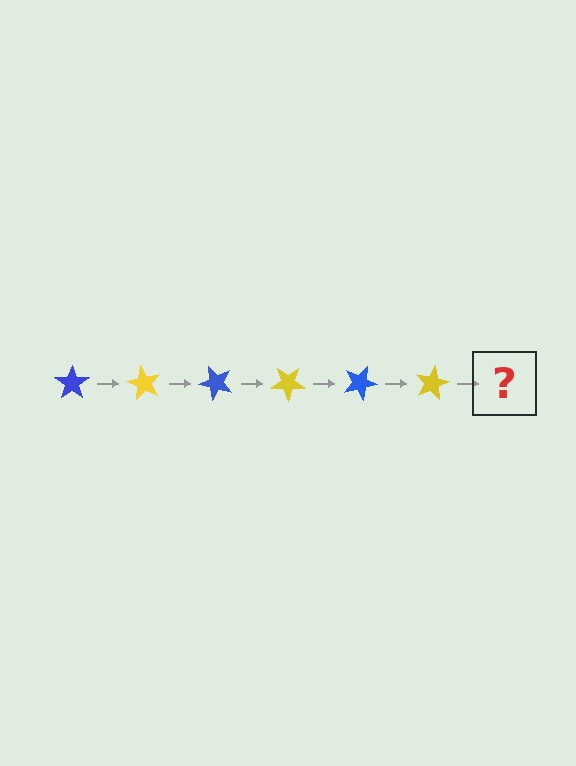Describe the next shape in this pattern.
It should be a blue star, rotated 360 degrees from the start.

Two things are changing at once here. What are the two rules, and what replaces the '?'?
The two rules are that it rotates 60 degrees each step and the color cycles through blue and yellow. The '?' should be a blue star, rotated 360 degrees from the start.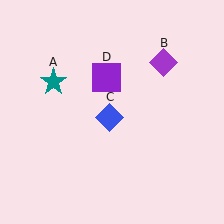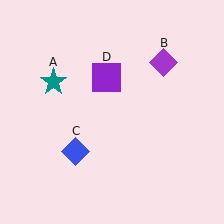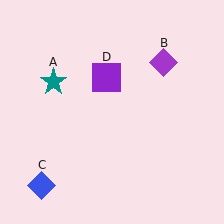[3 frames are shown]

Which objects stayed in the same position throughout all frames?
Teal star (object A) and purple diamond (object B) and purple square (object D) remained stationary.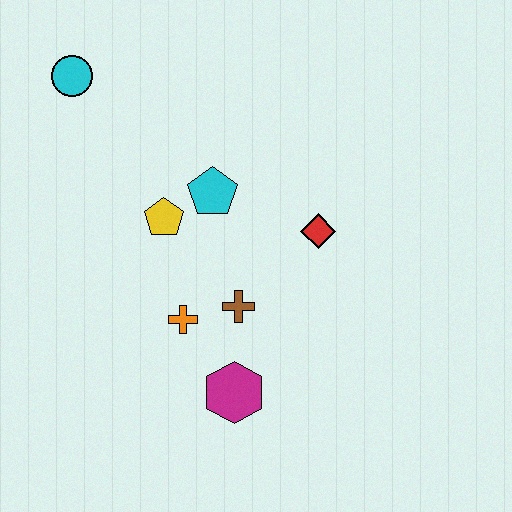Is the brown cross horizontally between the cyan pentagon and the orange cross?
No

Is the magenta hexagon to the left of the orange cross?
No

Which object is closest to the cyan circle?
The yellow pentagon is closest to the cyan circle.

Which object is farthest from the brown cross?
The cyan circle is farthest from the brown cross.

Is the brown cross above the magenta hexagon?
Yes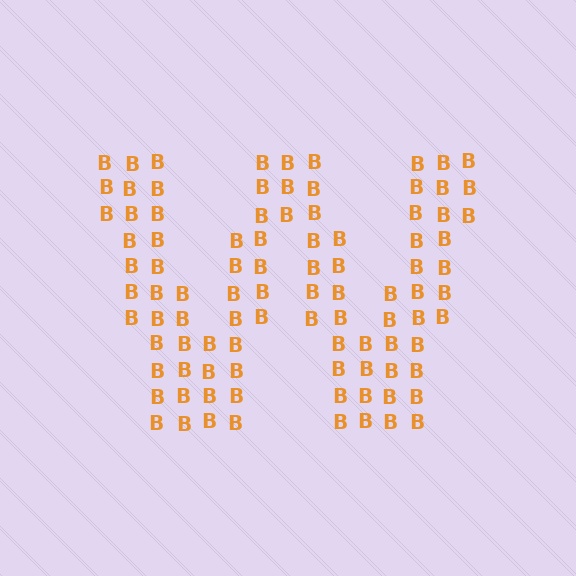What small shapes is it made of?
It is made of small letter B's.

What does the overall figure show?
The overall figure shows the letter W.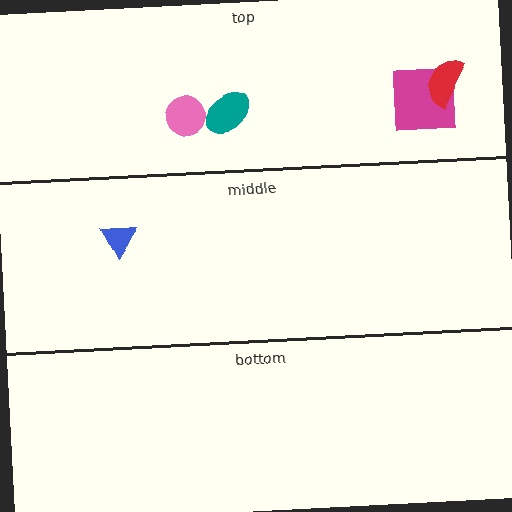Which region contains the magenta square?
The top region.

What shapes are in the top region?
The teal ellipse, the magenta square, the red semicircle, the pink circle.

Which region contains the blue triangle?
The middle region.